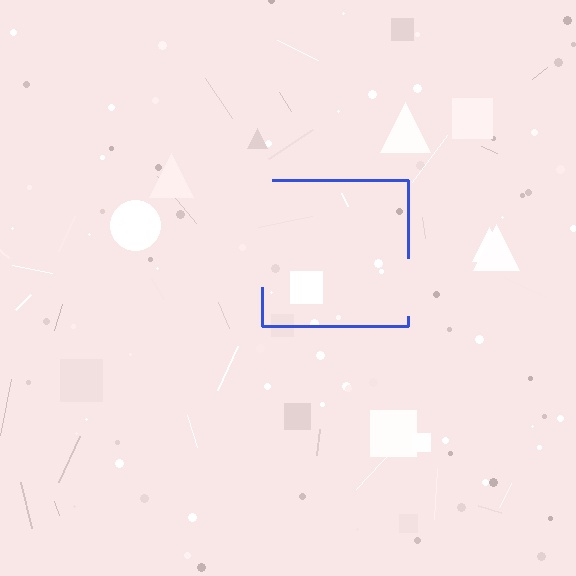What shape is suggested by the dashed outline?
The dashed outline suggests a square.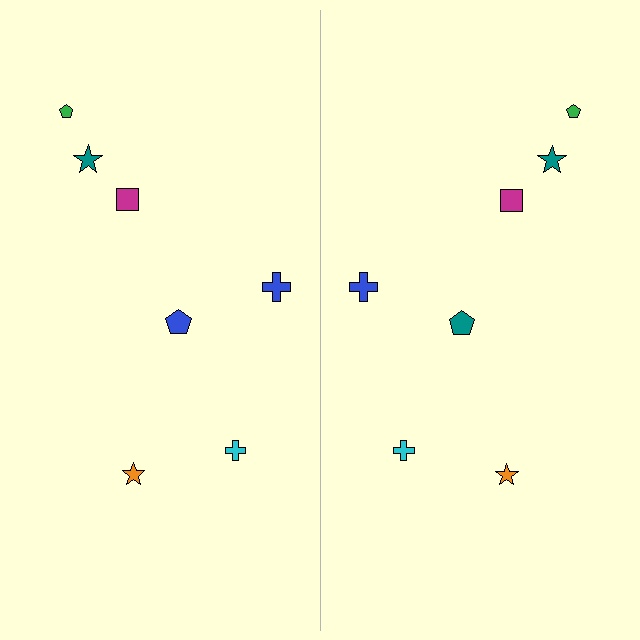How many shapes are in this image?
There are 14 shapes in this image.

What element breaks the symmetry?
The teal pentagon on the right side breaks the symmetry — its mirror counterpart is blue.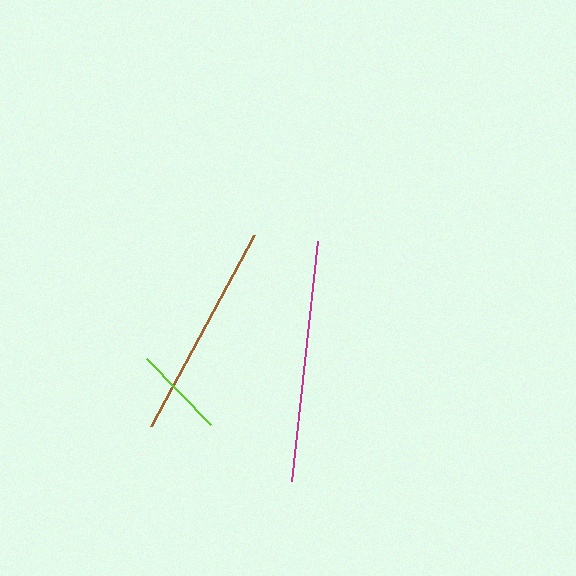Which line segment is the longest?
The magenta line is the longest at approximately 242 pixels.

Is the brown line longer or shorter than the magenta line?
The magenta line is longer than the brown line.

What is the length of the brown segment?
The brown segment is approximately 217 pixels long.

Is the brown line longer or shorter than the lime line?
The brown line is longer than the lime line.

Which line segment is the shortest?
The lime line is the shortest at approximately 92 pixels.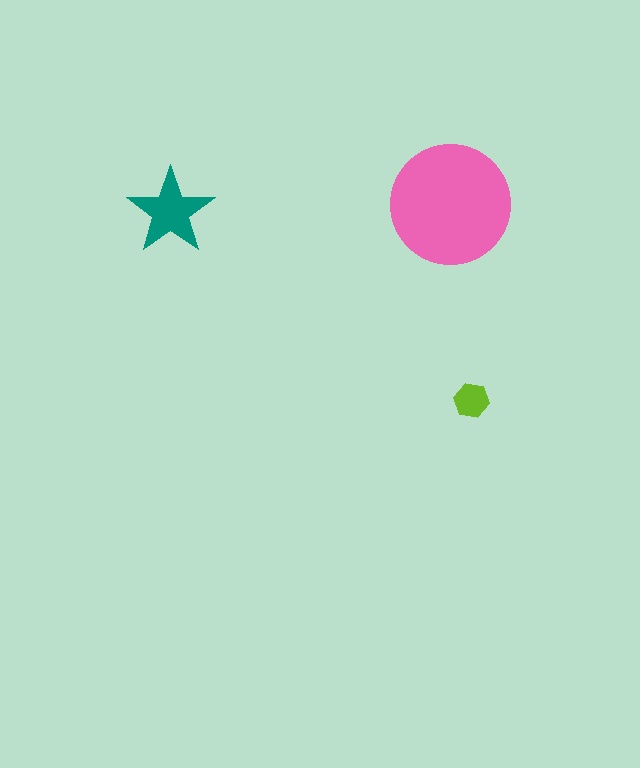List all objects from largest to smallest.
The pink circle, the teal star, the lime hexagon.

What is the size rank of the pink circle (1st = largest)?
1st.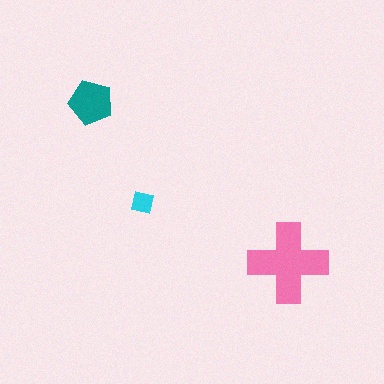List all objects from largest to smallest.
The pink cross, the teal pentagon, the cyan square.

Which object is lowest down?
The pink cross is bottommost.